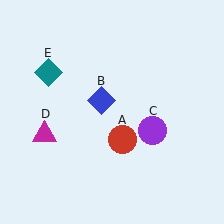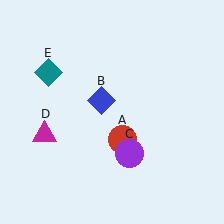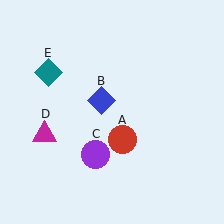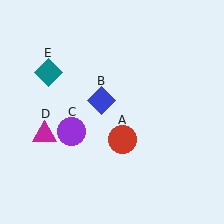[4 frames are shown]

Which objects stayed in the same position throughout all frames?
Red circle (object A) and blue diamond (object B) and magenta triangle (object D) and teal diamond (object E) remained stationary.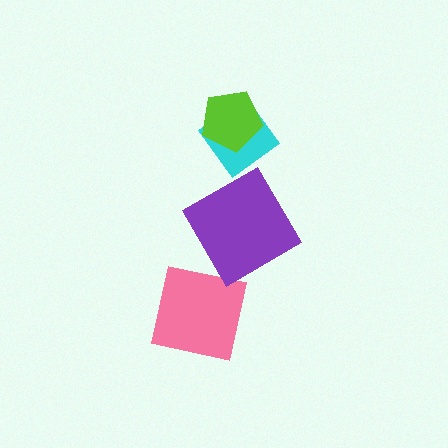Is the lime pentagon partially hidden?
No, no other shape covers it.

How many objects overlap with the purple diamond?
0 objects overlap with the purple diamond.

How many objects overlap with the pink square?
0 objects overlap with the pink square.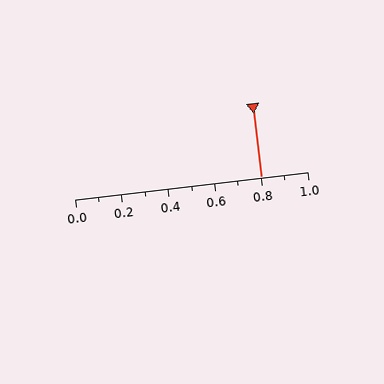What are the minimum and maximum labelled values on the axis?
The axis runs from 0.0 to 1.0.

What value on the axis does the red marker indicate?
The marker indicates approximately 0.8.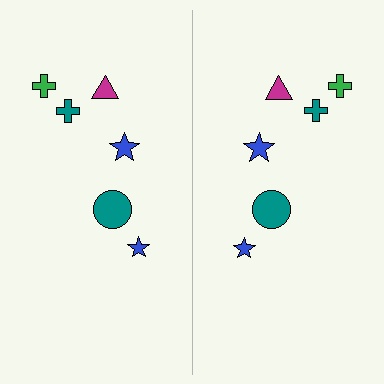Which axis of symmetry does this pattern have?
The pattern has a vertical axis of symmetry running through the center of the image.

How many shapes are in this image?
There are 12 shapes in this image.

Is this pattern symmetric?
Yes, this pattern has bilateral (reflection) symmetry.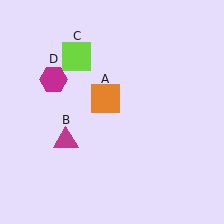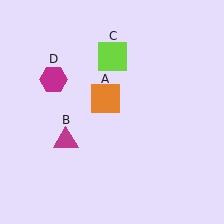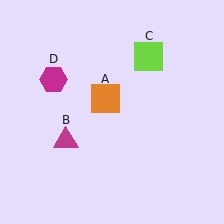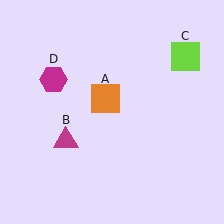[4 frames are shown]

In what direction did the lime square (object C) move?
The lime square (object C) moved right.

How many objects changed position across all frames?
1 object changed position: lime square (object C).